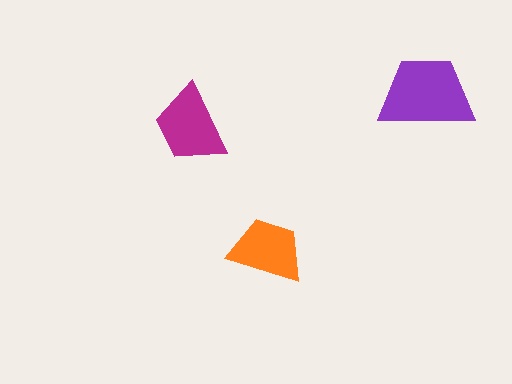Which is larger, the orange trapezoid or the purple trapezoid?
The purple one.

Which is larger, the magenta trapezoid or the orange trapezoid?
The magenta one.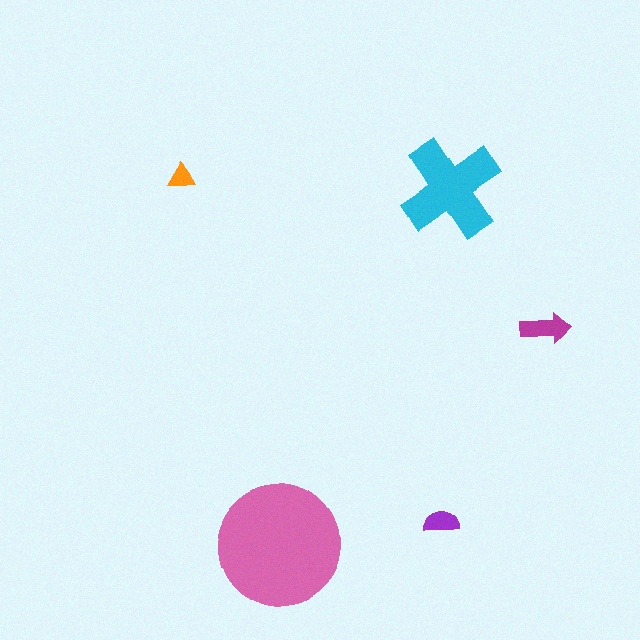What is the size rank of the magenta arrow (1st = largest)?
3rd.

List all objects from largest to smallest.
The pink circle, the cyan cross, the magenta arrow, the purple semicircle, the orange triangle.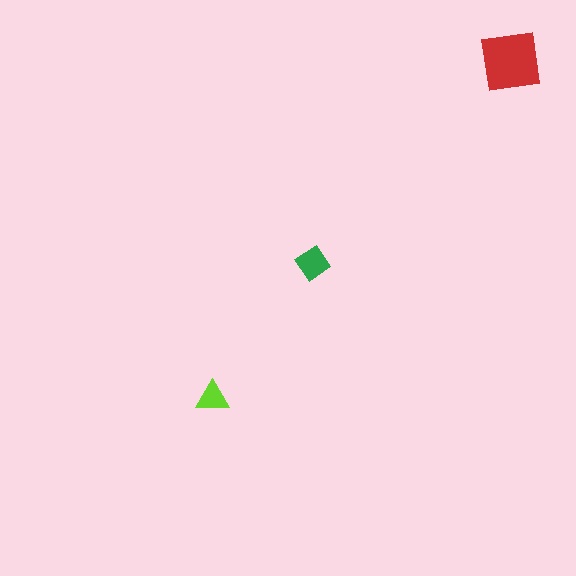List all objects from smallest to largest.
The lime triangle, the green diamond, the red square.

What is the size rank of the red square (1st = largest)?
1st.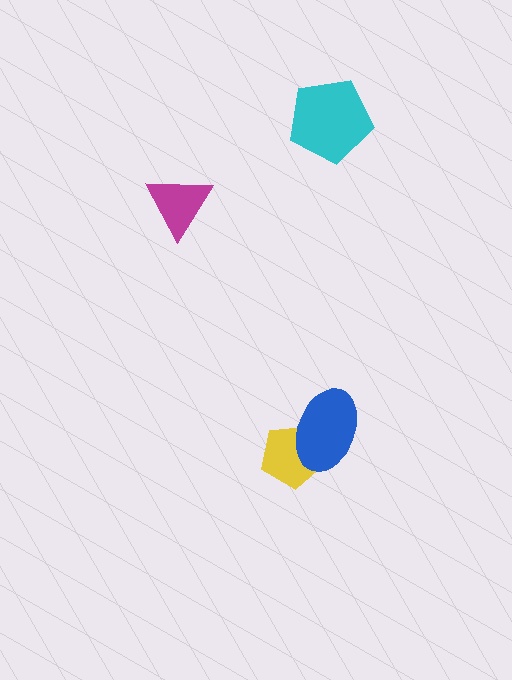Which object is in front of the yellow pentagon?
The blue ellipse is in front of the yellow pentagon.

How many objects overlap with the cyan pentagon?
0 objects overlap with the cyan pentagon.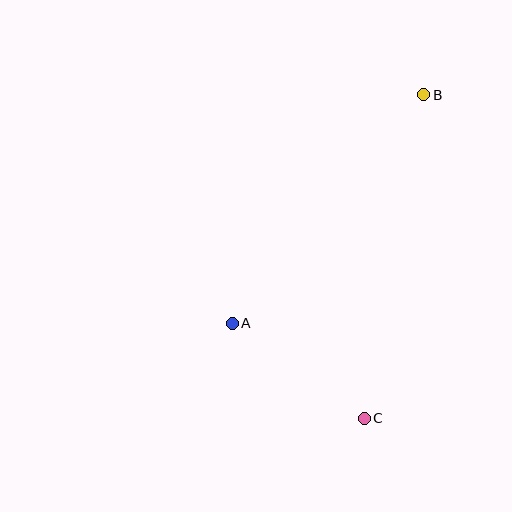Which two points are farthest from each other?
Points B and C are farthest from each other.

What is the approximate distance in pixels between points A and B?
The distance between A and B is approximately 298 pixels.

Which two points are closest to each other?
Points A and C are closest to each other.